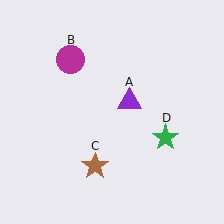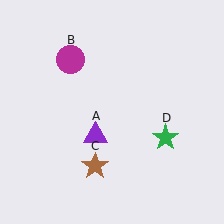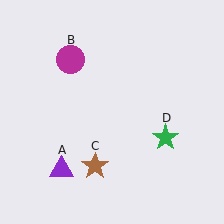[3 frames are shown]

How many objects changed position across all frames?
1 object changed position: purple triangle (object A).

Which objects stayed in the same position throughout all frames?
Magenta circle (object B) and brown star (object C) and green star (object D) remained stationary.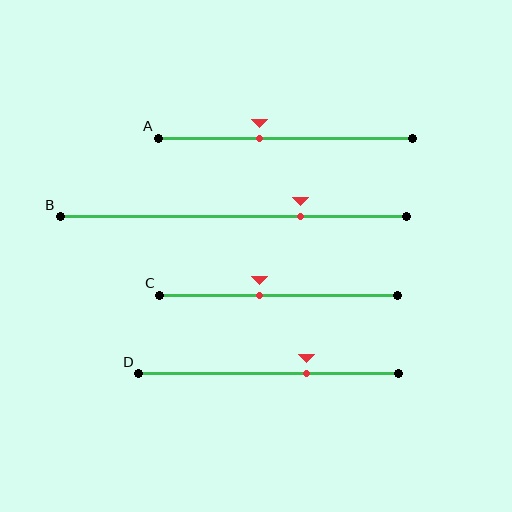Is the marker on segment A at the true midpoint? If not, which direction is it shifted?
No, the marker on segment A is shifted to the left by about 10% of the segment length.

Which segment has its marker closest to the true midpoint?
Segment C has its marker closest to the true midpoint.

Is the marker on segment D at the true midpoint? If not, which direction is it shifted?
No, the marker on segment D is shifted to the right by about 15% of the segment length.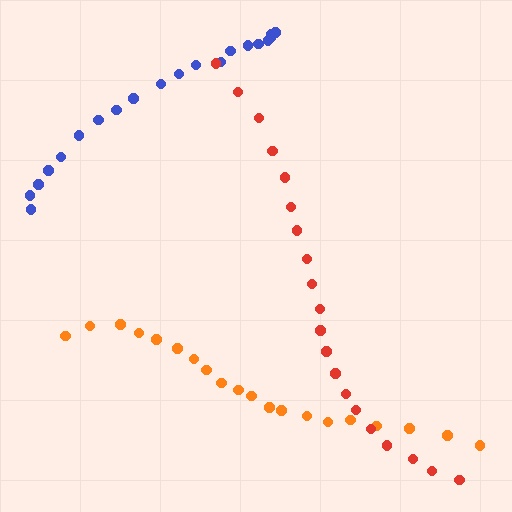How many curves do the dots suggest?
There are 3 distinct paths.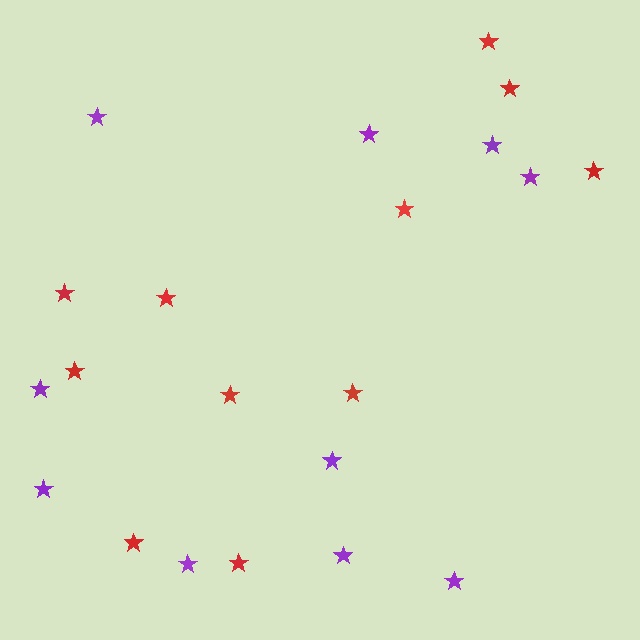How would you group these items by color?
There are 2 groups: one group of red stars (11) and one group of purple stars (10).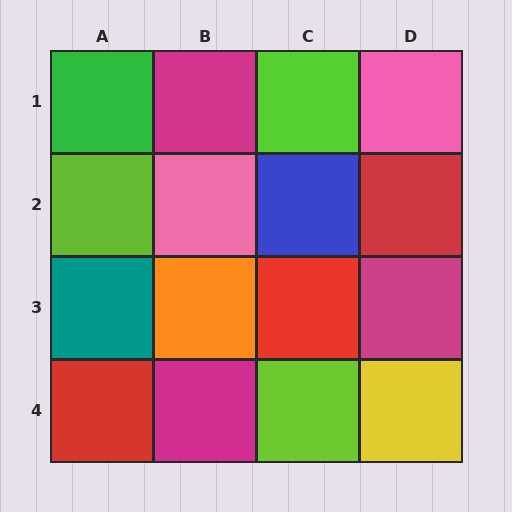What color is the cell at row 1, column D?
Pink.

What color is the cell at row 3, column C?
Red.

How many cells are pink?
2 cells are pink.